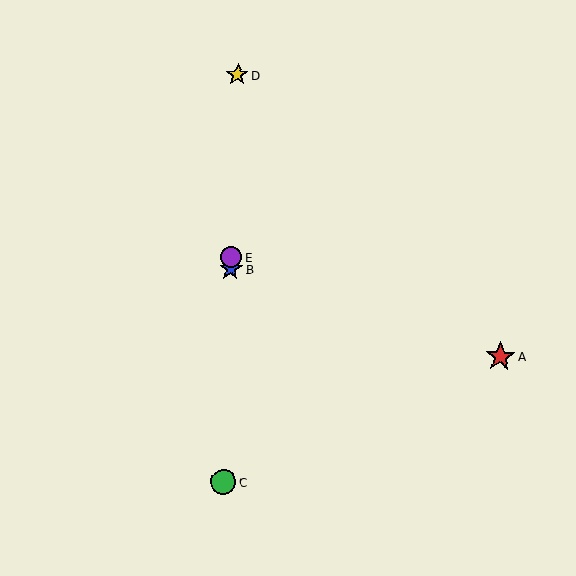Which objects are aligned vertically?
Objects B, C, D, E are aligned vertically.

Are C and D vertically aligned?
Yes, both are at x≈223.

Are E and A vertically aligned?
No, E is at x≈231 and A is at x≈500.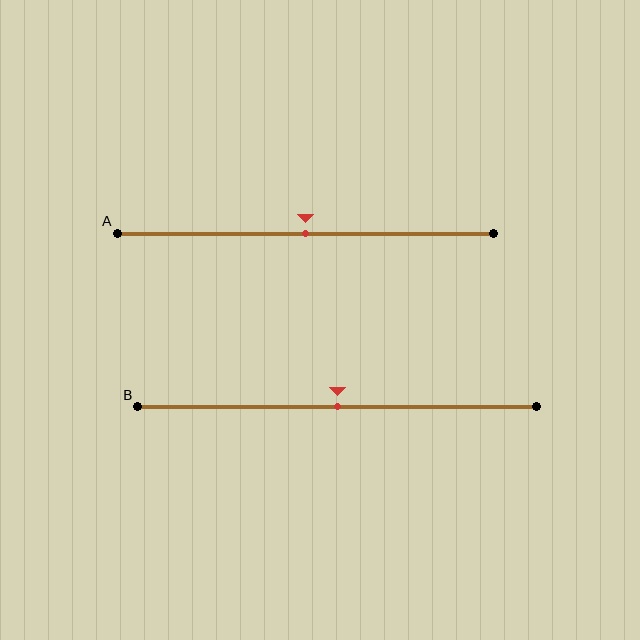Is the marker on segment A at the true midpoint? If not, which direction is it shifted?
Yes, the marker on segment A is at the true midpoint.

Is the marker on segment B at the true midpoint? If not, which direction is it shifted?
Yes, the marker on segment B is at the true midpoint.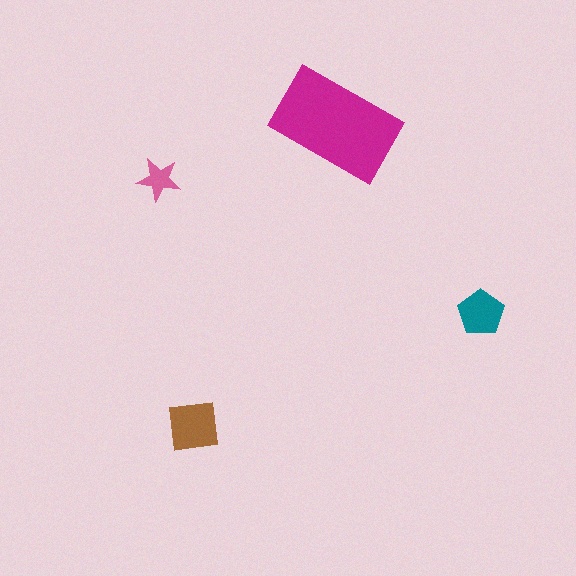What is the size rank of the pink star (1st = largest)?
4th.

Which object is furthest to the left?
The pink star is leftmost.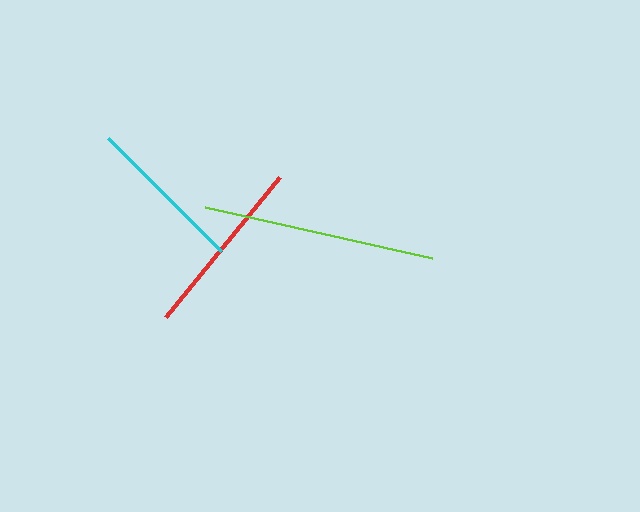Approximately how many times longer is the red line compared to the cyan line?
The red line is approximately 1.1 times the length of the cyan line.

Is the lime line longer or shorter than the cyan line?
The lime line is longer than the cyan line.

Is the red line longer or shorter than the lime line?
The lime line is longer than the red line.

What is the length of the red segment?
The red segment is approximately 180 pixels long.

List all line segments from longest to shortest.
From longest to shortest: lime, red, cyan.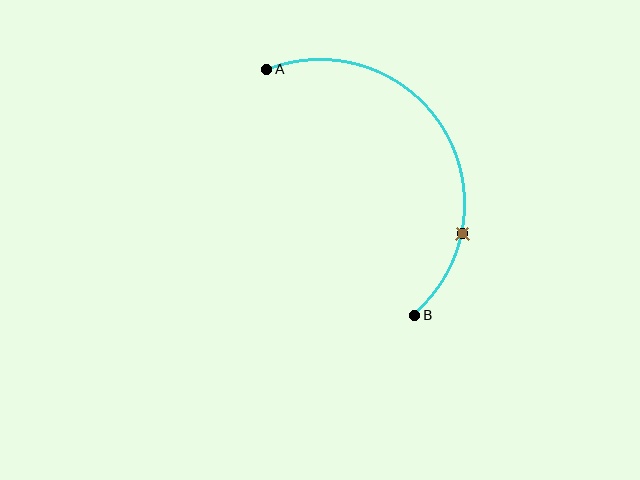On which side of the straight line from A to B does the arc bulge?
The arc bulges to the right of the straight line connecting A and B.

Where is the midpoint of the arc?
The arc midpoint is the point on the curve farthest from the straight line joining A and B. It sits to the right of that line.